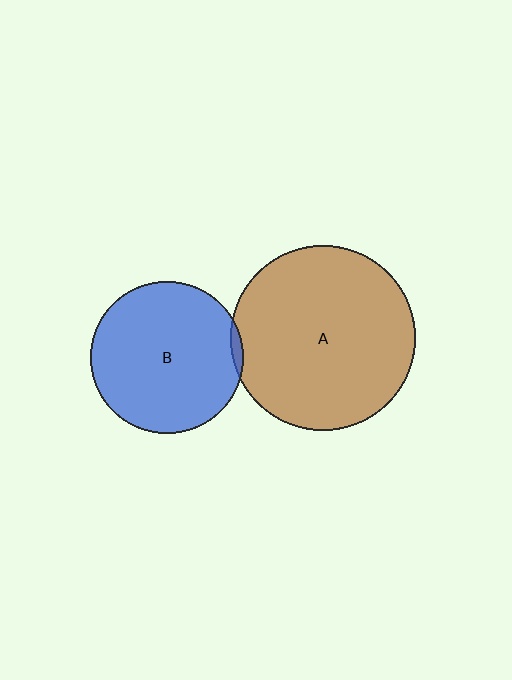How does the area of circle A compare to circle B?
Approximately 1.5 times.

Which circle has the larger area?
Circle A (brown).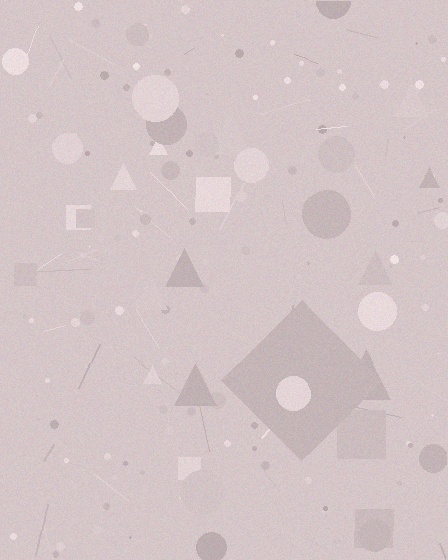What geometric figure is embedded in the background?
A diamond is embedded in the background.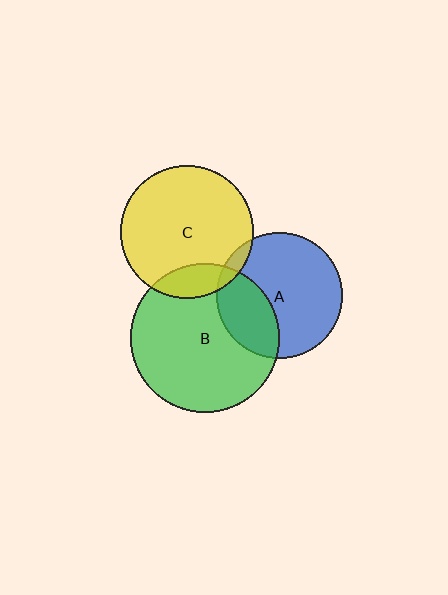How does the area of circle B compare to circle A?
Approximately 1.4 times.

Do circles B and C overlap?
Yes.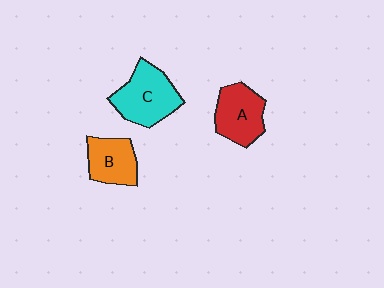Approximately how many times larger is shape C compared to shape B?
Approximately 1.4 times.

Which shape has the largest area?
Shape C (cyan).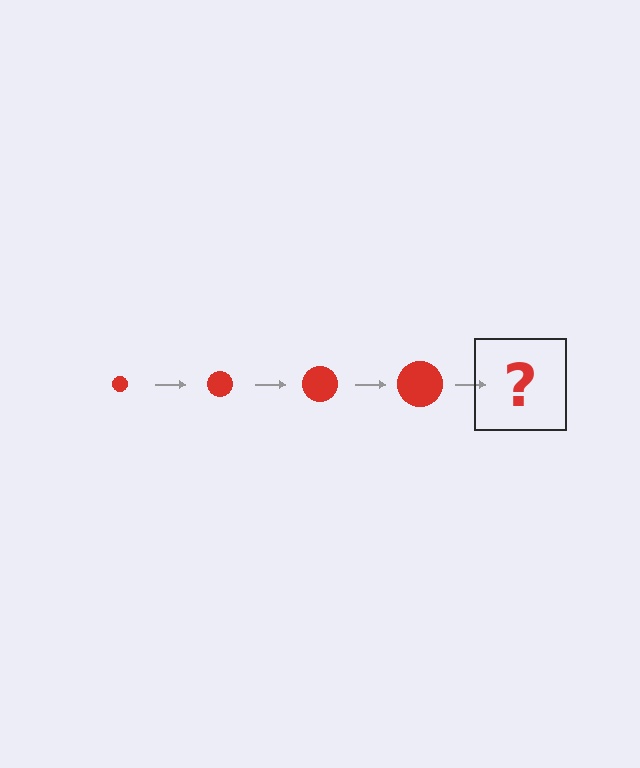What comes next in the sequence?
The next element should be a red circle, larger than the previous one.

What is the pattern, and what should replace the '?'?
The pattern is that the circle gets progressively larger each step. The '?' should be a red circle, larger than the previous one.